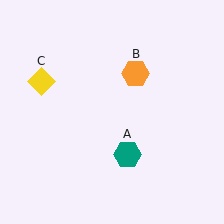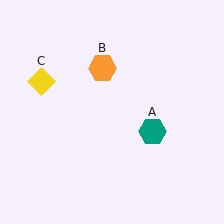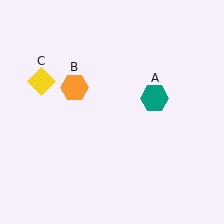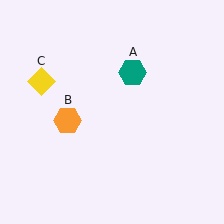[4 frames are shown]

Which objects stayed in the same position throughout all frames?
Yellow diamond (object C) remained stationary.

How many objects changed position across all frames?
2 objects changed position: teal hexagon (object A), orange hexagon (object B).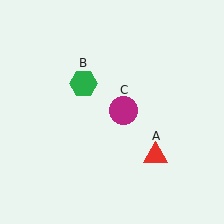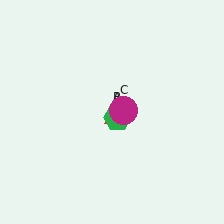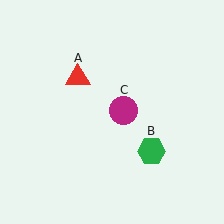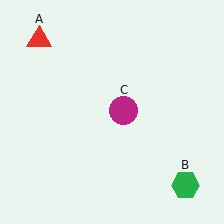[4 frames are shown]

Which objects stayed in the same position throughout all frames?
Magenta circle (object C) remained stationary.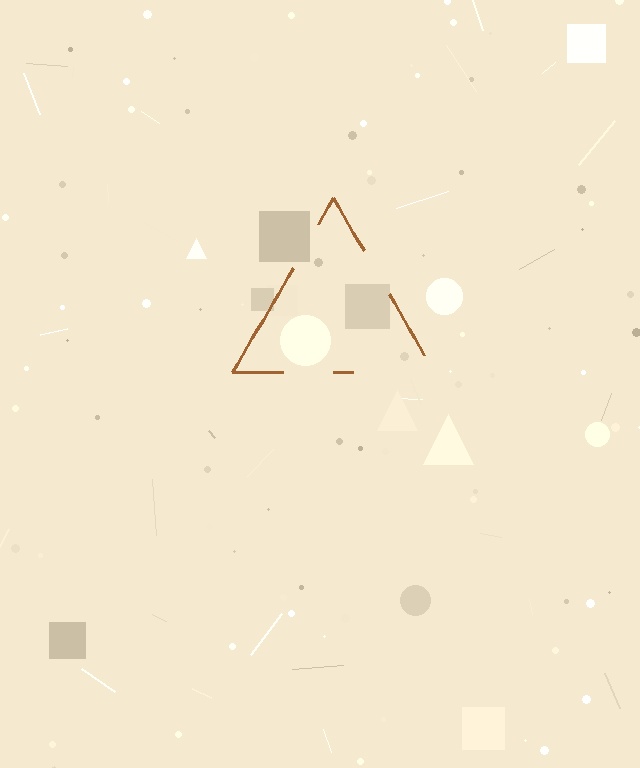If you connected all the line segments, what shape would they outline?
They would outline a triangle.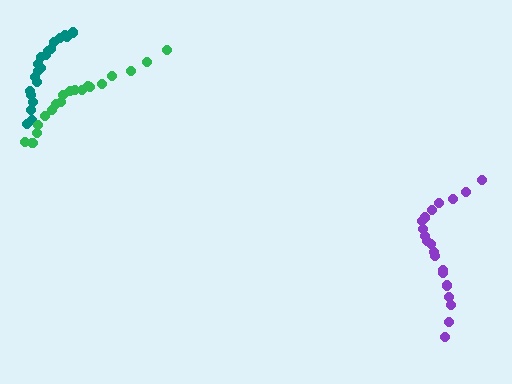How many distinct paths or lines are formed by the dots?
There are 3 distinct paths.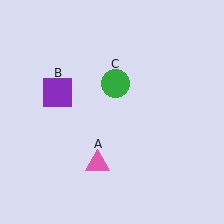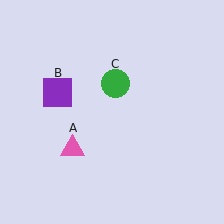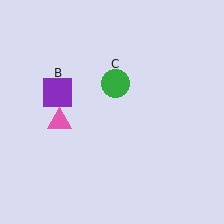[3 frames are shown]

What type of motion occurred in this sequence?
The pink triangle (object A) rotated clockwise around the center of the scene.